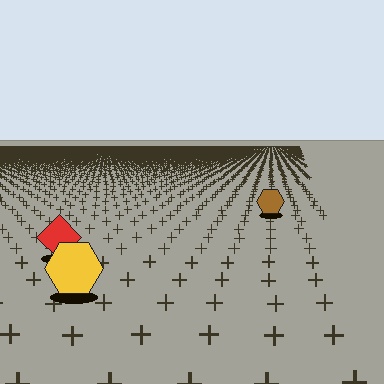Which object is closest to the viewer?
The yellow hexagon is closest. The texture marks near it are larger and more spread out.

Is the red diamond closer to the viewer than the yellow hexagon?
No. The yellow hexagon is closer — you can tell from the texture gradient: the ground texture is coarser near it.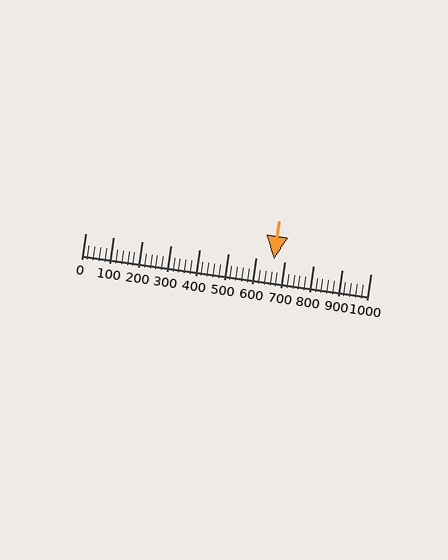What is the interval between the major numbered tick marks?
The major tick marks are spaced 100 units apart.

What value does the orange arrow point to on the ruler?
The orange arrow points to approximately 661.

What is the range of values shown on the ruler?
The ruler shows values from 0 to 1000.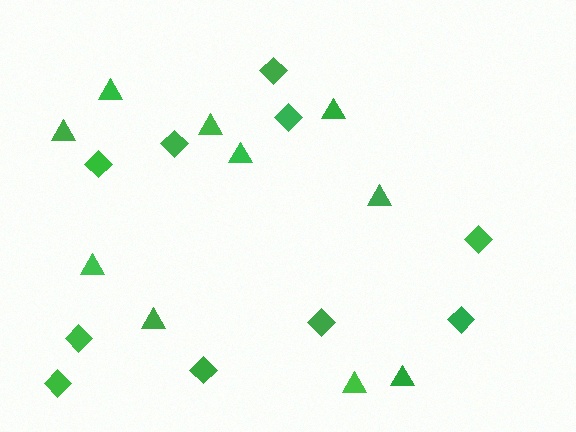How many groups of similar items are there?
There are 2 groups: one group of diamonds (10) and one group of triangles (10).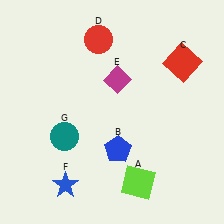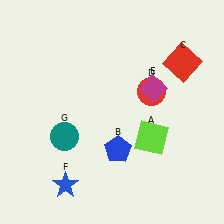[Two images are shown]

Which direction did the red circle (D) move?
The red circle (D) moved right.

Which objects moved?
The objects that moved are: the lime square (A), the red circle (D), the magenta diamond (E).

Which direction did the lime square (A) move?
The lime square (A) moved up.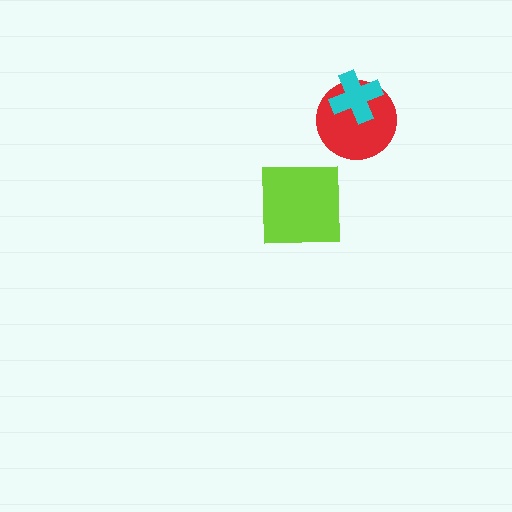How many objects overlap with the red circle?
1 object overlaps with the red circle.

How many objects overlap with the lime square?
0 objects overlap with the lime square.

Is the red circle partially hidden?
Yes, it is partially covered by another shape.